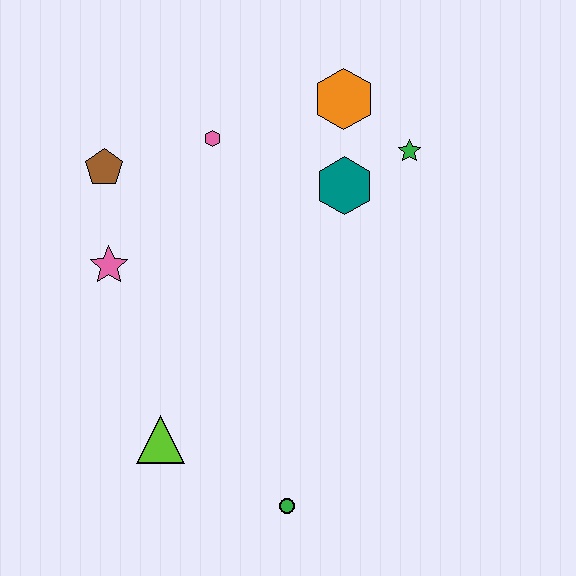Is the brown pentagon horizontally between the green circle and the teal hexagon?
No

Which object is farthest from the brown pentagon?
The green circle is farthest from the brown pentagon.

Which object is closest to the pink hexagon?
The brown pentagon is closest to the pink hexagon.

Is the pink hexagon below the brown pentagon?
No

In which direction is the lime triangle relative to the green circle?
The lime triangle is to the left of the green circle.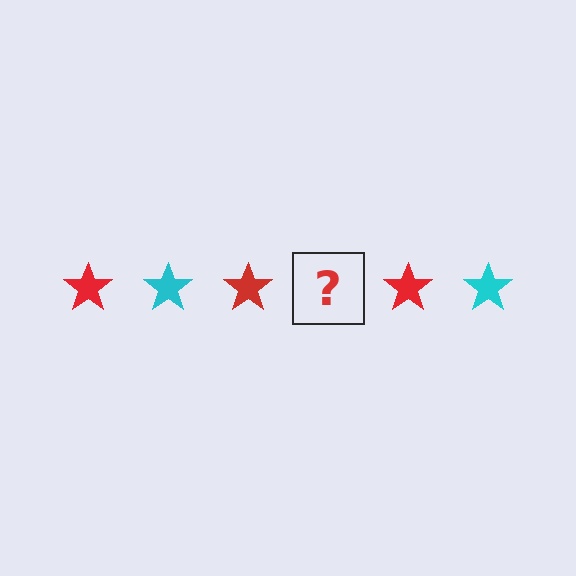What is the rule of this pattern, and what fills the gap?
The rule is that the pattern cycles through red, cyan stars. The gap should be filled with a cyan star.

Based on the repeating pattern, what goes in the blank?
The blank should be a cyan star.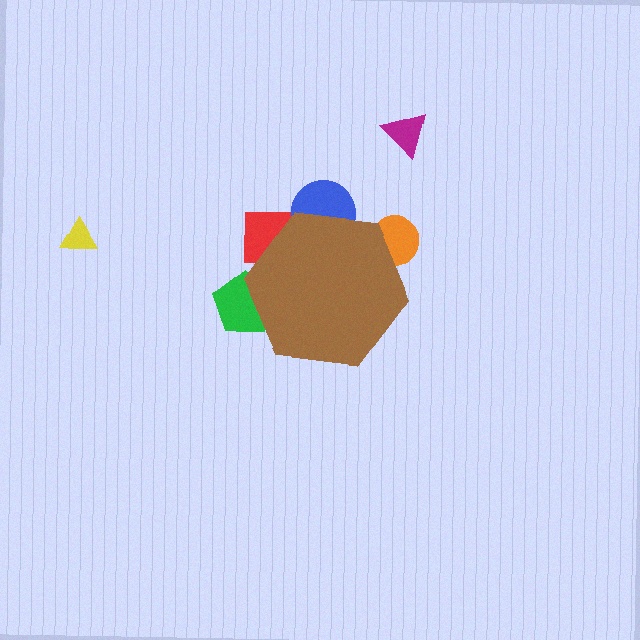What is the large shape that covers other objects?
A brown hexagon.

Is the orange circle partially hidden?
Yes, the orange circle is partially hidden behind the brown hexagon.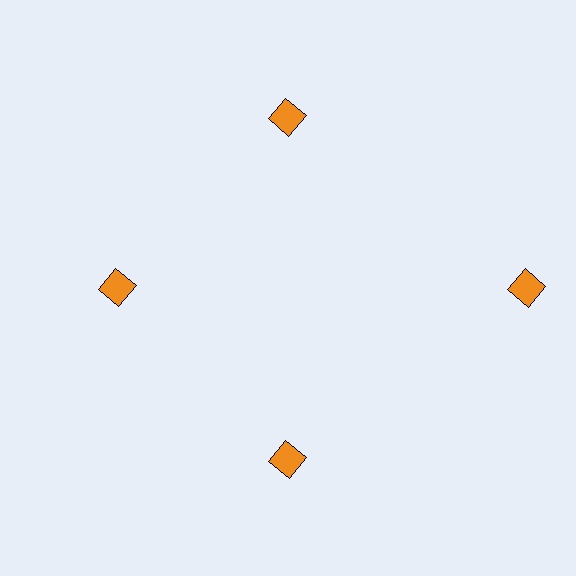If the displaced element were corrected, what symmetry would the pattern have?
It would have 4-fold rotational symmetry — the pattern would map onto itself every 90 degrees.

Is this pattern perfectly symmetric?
No. The 4 orange diamonds are arranged in a ring, but one element near the 3 o'clock position is pushed outward from the center, breaking the 4-fold rotational symmetry.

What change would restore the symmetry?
The symmetry would be restored by moving it inward, back onto the ring so that all 4 diamonds sit at equal angles and equal distance from the center.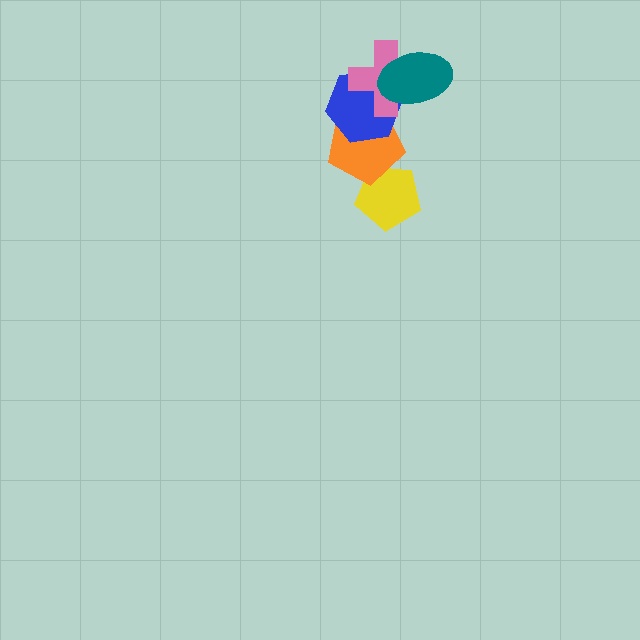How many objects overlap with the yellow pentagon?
1 object overlaps with the yellow pentagon.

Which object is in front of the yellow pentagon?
The orange pentagon is in front of the yellow pentagon.